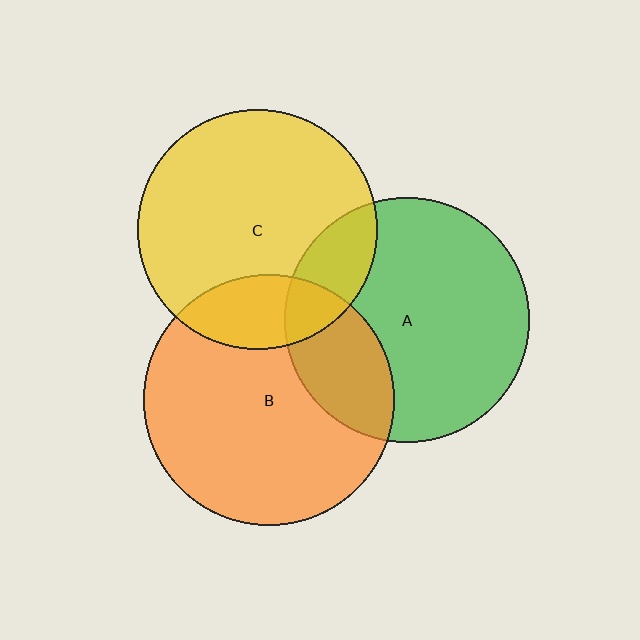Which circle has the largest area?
Circle B (orange).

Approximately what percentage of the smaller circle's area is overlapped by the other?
Approximately 20%.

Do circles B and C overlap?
Yes.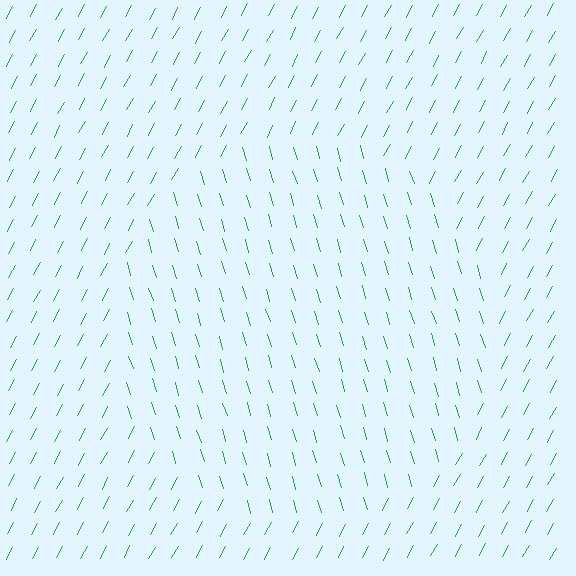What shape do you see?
I see a circle.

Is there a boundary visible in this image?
Yes, there is a texture boundary formed by a change in line orientation.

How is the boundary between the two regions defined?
The boundary is defined purely by a change in line orientation (approximately 45 degrees difference). All lines are the same color and thickness.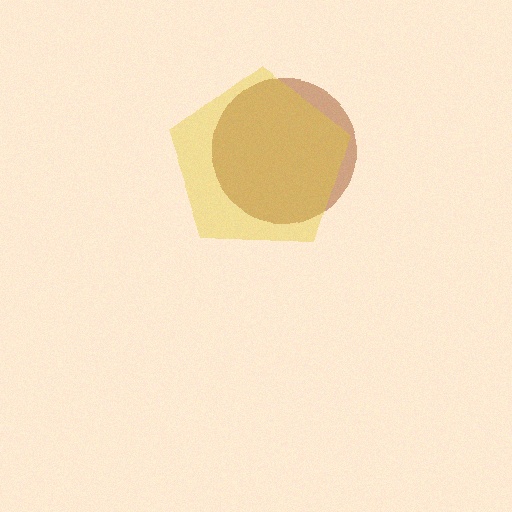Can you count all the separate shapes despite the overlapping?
Yes, there are 2 separate shapes.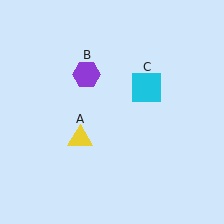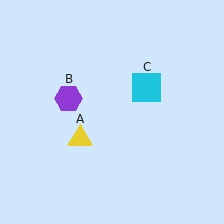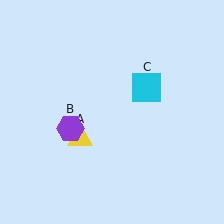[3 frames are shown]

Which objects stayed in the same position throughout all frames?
Yellow triangle (object A) and cyan square (object C) remained stationary.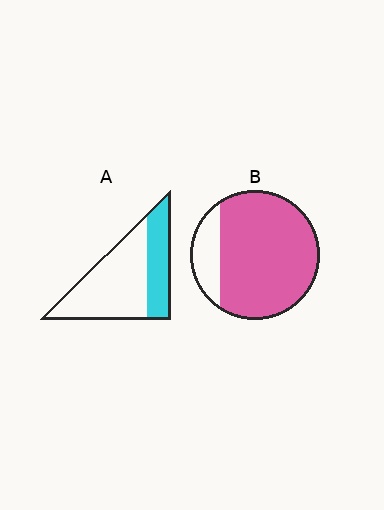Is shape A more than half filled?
No.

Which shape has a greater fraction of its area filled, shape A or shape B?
Shape B.